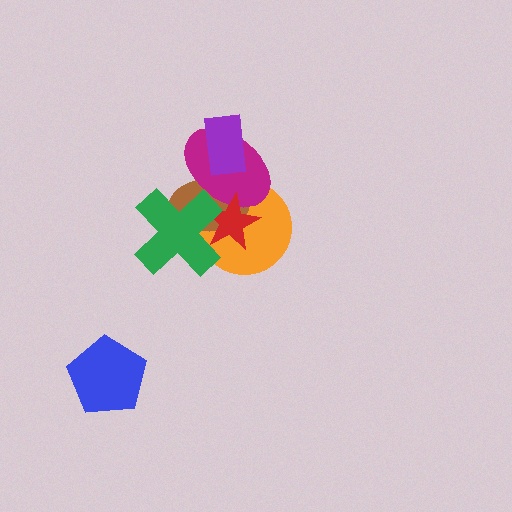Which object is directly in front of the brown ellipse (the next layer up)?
The magenta ellipse is directly in front of the brown ellipse.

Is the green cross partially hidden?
No, no other shape covers it.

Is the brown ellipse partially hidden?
Yes, it is partially covered by another shape.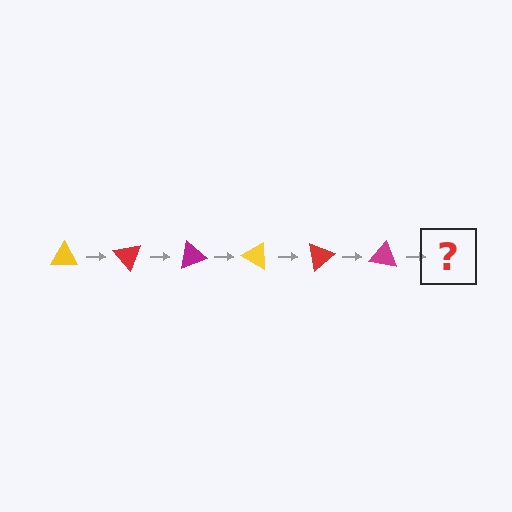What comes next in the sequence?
The next element should be a yellow triangle, rotated 300 degrees from the start.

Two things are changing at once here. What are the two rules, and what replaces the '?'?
The two rules are that it rotates 50 degrees each step and the color cycles through yellow, red, and magenta. The '?' should be a yellow triangle, rotated 300 degrees from the start.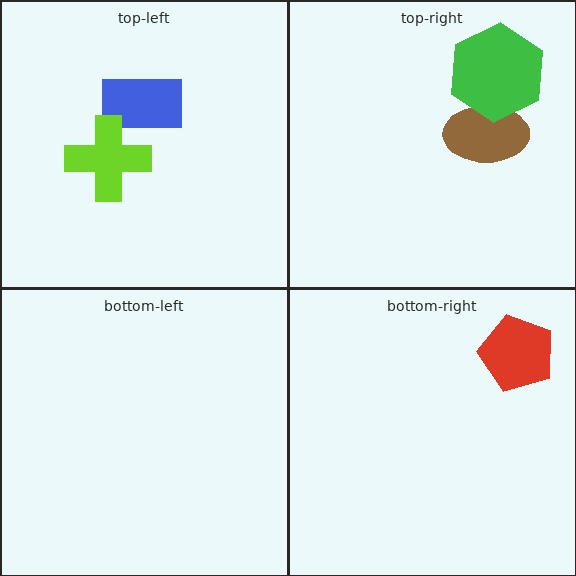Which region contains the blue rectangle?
The top-left region.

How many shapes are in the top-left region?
2.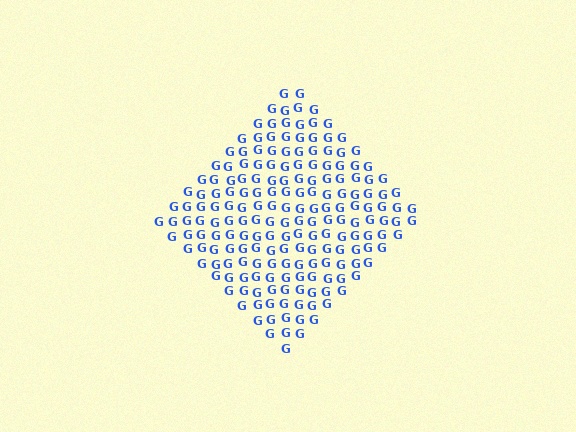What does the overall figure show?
The overall figure shows a diamond.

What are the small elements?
The small elements are letter G's.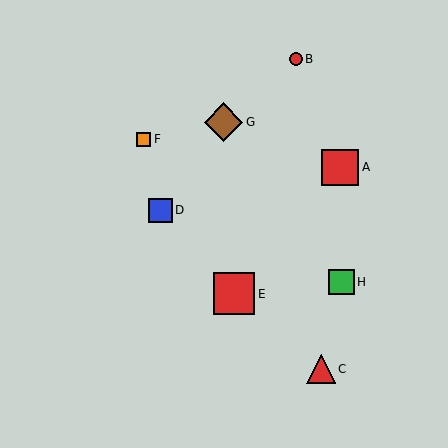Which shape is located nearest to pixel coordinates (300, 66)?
The red circle (labeled B) at (296, 59) is nearest to that location.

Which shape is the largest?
The red square (labeled E) is the largest.